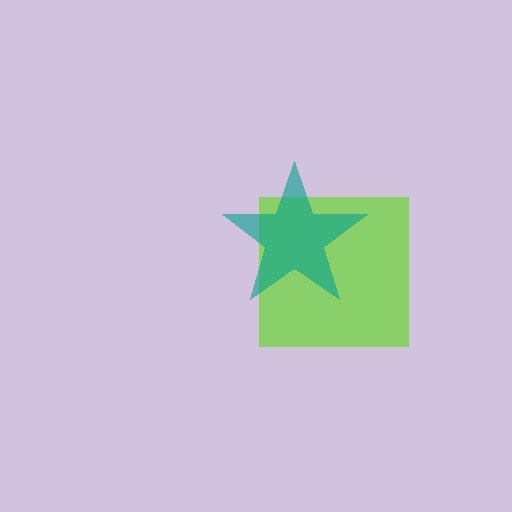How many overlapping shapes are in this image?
There are 2 overlapping shapes in the image.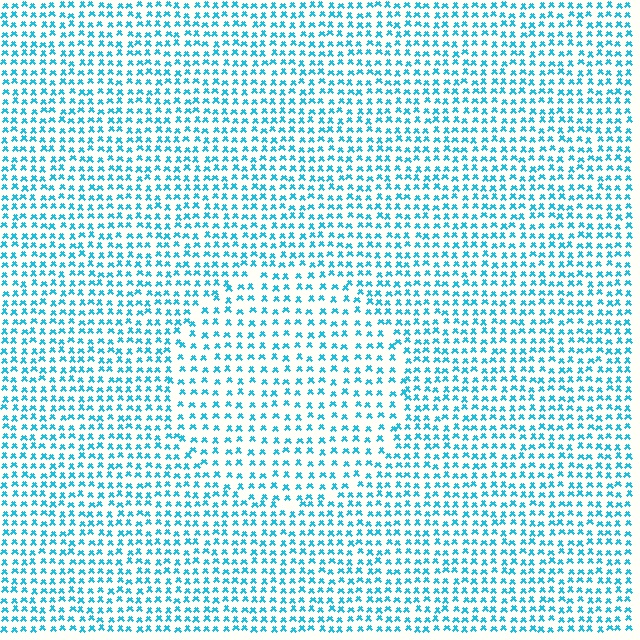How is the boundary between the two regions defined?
The boundary is defined by a change in element density (approximately 1.5x ratio). All elements are the same color, size, and shape.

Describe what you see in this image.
The image contains small cyan elements arranged at two different densities. A circle-shaped region is visible where the elements are less densely packed than the surrounding area.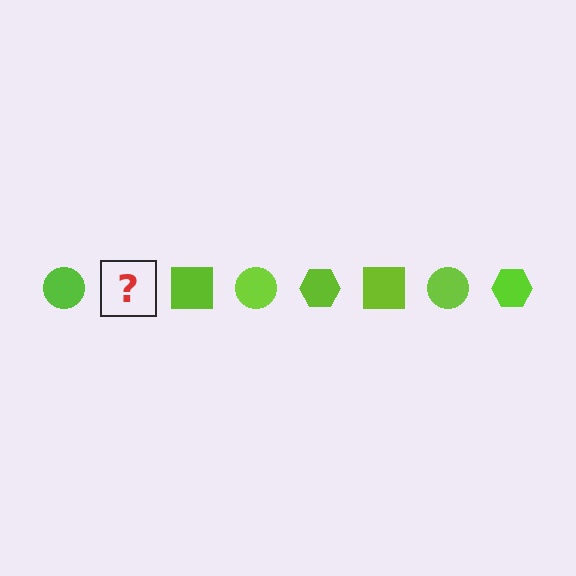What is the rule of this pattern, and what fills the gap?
The rule is that the pattern cycles through circle, hexagon, square shapes in lime. The gap should be filled with a lime hexagon.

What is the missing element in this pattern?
The missing element is a lime hexagon.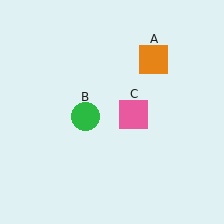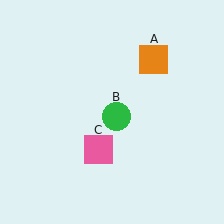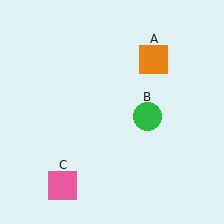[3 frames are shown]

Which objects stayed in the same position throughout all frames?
Orange square (object A) remained stationary.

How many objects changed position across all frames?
2 objects changed position: green circle (object B), pink square (object C).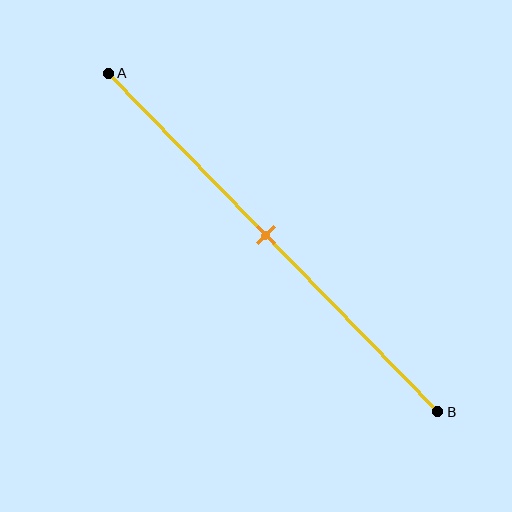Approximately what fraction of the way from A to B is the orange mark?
The orange mark is approximately 50% of the way from A to B.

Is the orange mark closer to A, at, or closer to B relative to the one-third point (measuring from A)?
The orange mark is closer to point B than the one-third point of segment AB.